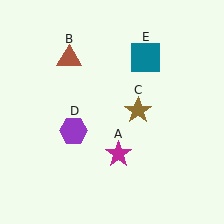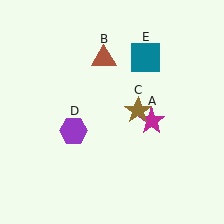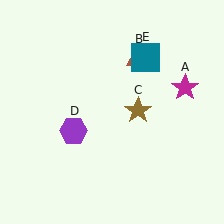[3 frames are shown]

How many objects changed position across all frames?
2 objects changed position: magenta star (object A), brown triangle (object B).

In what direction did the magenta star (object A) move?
The magenta star (object A) moved up and to the right.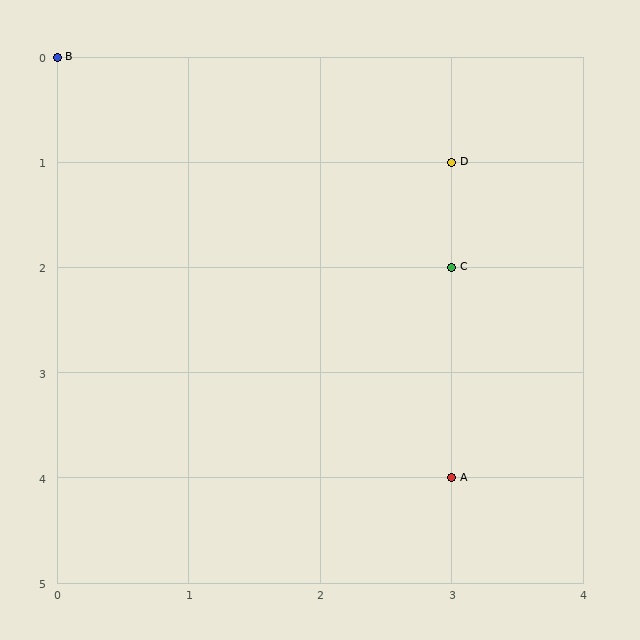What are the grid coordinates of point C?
Point C is at grid coordinates (3, 2).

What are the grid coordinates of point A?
Point A is at grid coordinates (3, 4).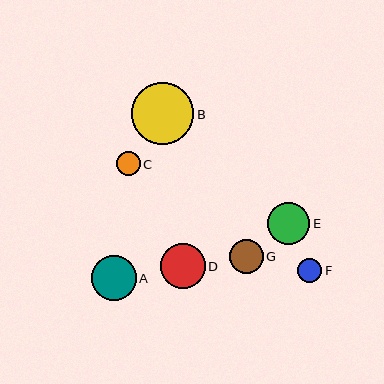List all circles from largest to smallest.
From largest to smallest: B, D, A, E, G, F, C.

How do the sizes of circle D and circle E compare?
Circle D and circle E are approximately the same size.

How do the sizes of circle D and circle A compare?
Circle D and circle A are approximately the same size.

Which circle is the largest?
Circle B is the largest with a size of approximately 62 pixels.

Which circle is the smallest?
Circle C is the smallest with a size of approximately 24 pixels.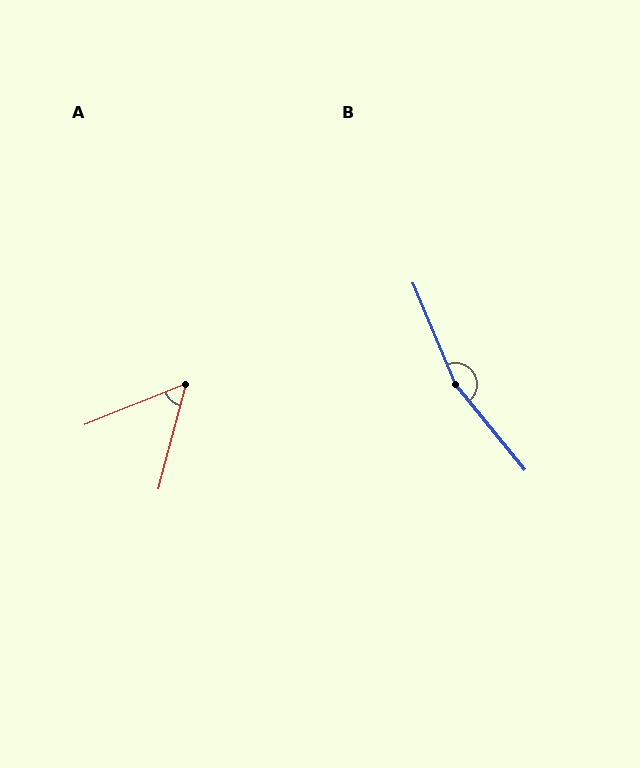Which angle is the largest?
B, at approximately 163 degrees.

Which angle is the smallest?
A, at approximately 53 degrees.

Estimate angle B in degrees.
Approximately 163 degrees.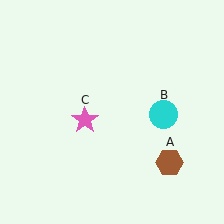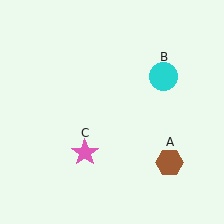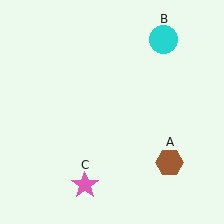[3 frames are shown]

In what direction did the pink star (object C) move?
The pink star (object C) moved down.